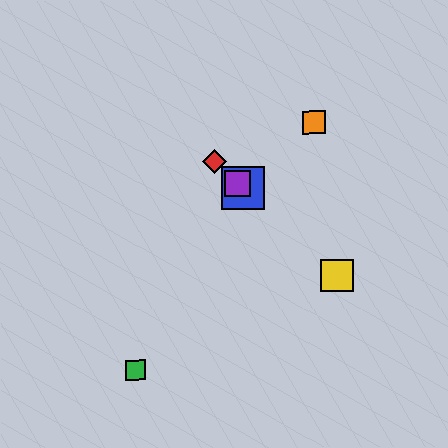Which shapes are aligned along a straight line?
The red diamond, the blue square, the yellow square, the purple square are aligned along a straight line.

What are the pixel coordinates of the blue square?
The blue square is at (243, 188).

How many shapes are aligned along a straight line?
4 shapes (the red diamond, the blue square, the yellow square, the purple square) are aligned along a straight line.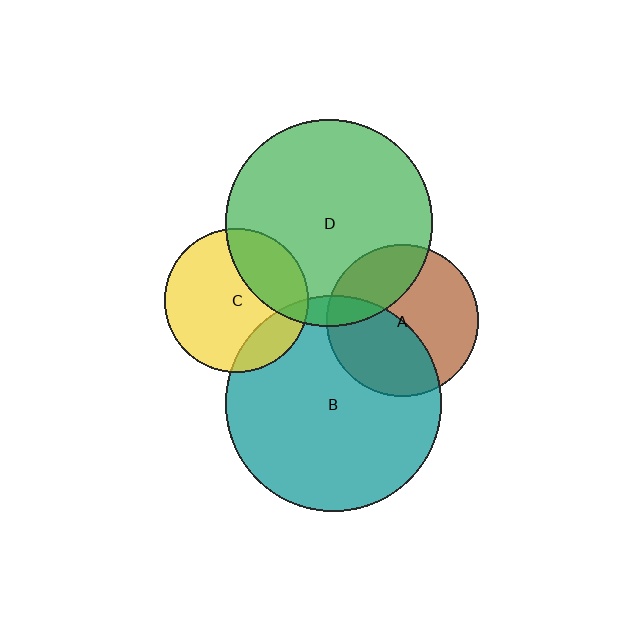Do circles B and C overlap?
Yes.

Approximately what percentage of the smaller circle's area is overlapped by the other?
Approximately 15%.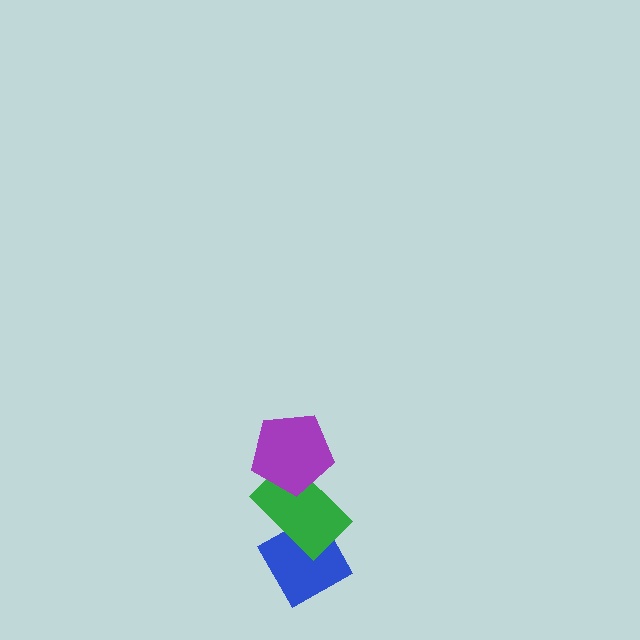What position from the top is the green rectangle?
The green rectangle is 2nd from the top.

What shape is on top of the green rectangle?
The purple pentagon is on top of the green rectangle.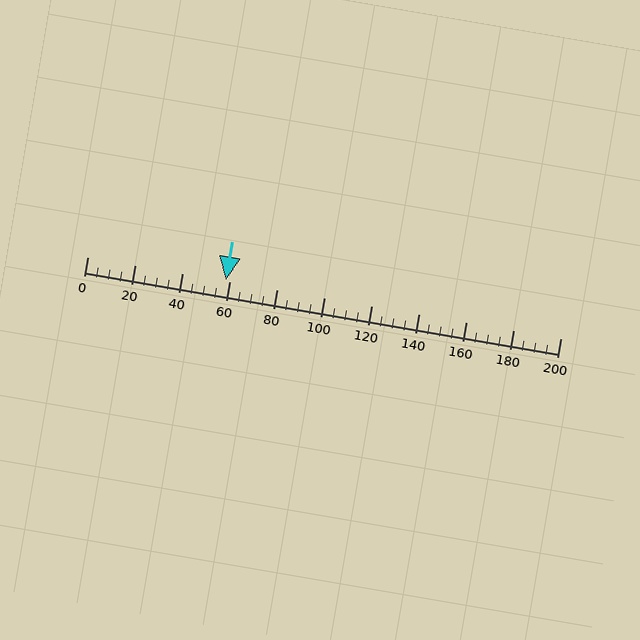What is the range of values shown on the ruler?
The ruler shows values from 0 to 200.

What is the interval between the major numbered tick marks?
The major tick marks are spaced 20 units apart.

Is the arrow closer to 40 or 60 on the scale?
The arrow is closer to 60.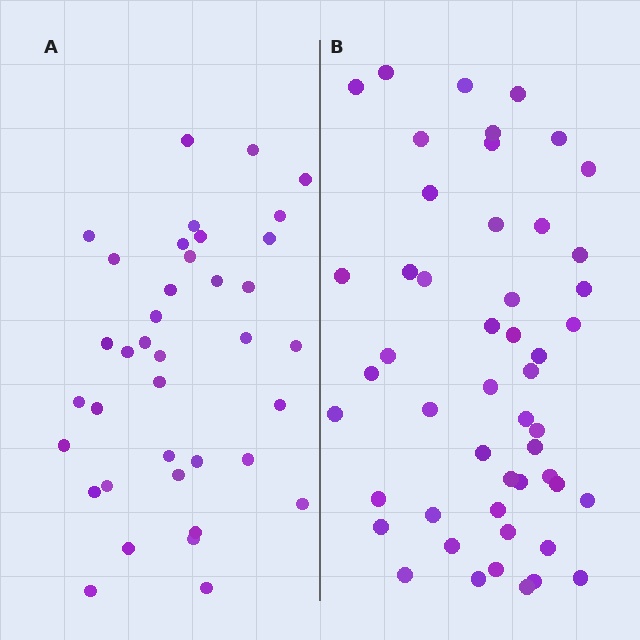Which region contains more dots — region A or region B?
Region B (the right region) has more dots.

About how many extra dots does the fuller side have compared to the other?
Region B has roughly 12 or so more dots than region A.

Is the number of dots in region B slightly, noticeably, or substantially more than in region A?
Region B has noticeably more, but not dramatically so. The ratio is roughly 1.3 to 1.